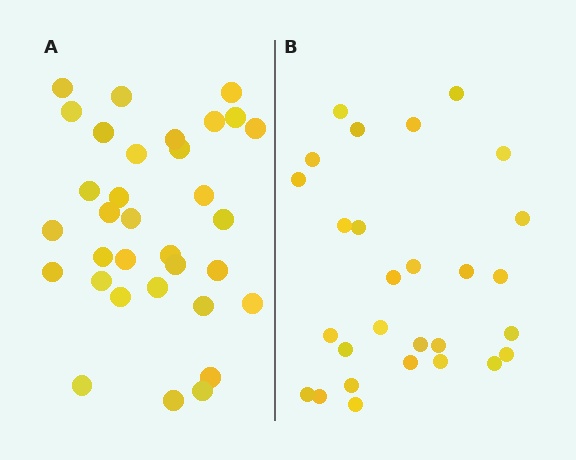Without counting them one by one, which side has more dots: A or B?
Region A (the left region) has more dots.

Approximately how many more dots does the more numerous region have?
Region A has about 5 more dots than region B.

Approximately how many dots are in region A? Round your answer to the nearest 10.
About 30 dots. (The exact count is 33, which rounds to 30.)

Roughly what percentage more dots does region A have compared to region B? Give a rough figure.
About 20% more.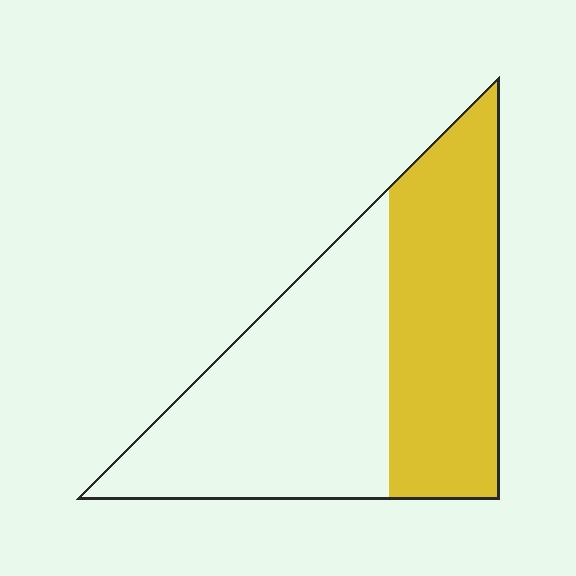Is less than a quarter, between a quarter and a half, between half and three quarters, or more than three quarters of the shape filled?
Between a quarter and a half.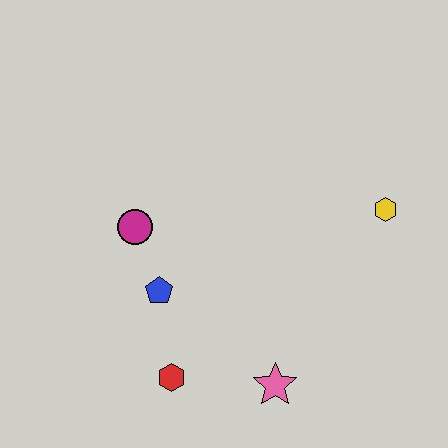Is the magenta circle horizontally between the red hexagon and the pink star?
No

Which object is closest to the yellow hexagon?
The pink star is closest to the yellow hexagon.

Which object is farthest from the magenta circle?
The yellow hexagon is farthest from the magenta circle.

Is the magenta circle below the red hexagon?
No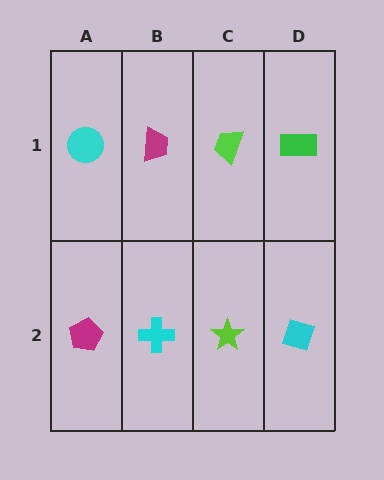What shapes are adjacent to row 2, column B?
A magenta trapezoid (row 1, column B), a magenta pentagon (row 2, column A), a lime star (row 2, column C).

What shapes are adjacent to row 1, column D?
A cyan diamond (row 2, column D), a lime trapezoid (row 1, column C).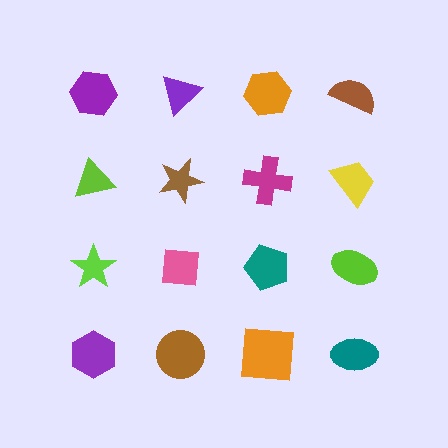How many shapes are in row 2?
4 shapes.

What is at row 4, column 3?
An orange square.